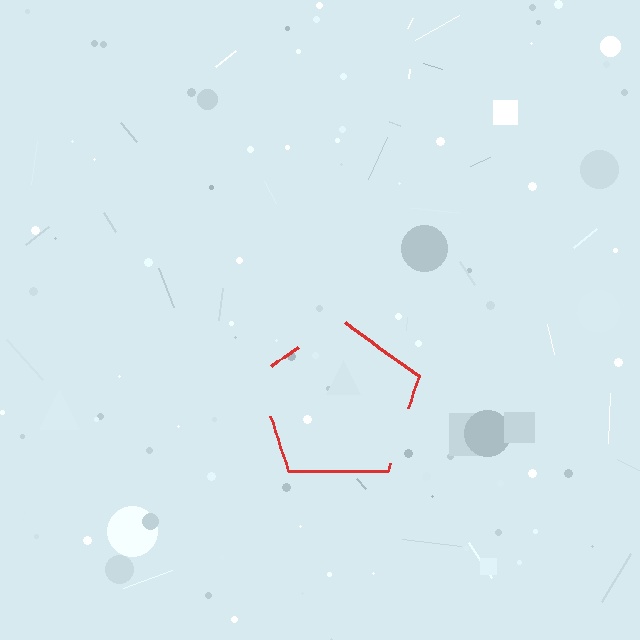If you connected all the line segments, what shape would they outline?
They would outline a pentagon.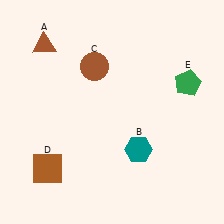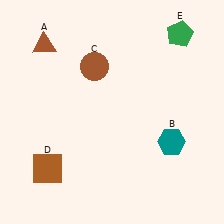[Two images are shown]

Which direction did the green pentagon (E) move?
The green pentagon (E) moved up.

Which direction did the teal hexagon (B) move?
The teal hexagon (B) moved right.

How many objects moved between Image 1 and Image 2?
2 objects moved between the two images.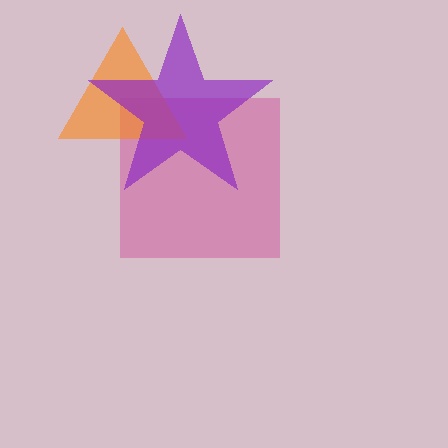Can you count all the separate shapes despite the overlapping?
Yes, there are 3 separate shapes.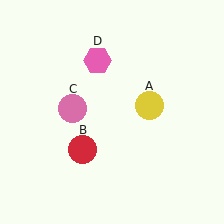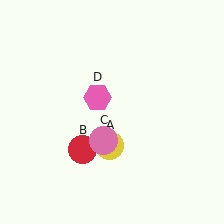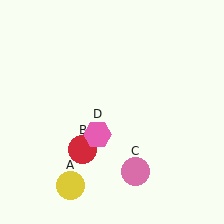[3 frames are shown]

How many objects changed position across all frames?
3 objects changed position: yellow circle (object A), pink circle (object C), pink hexagon (object D).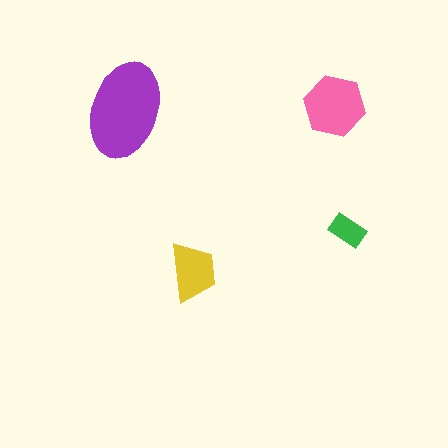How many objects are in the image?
There are 4 objects in the image.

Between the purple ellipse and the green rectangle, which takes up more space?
The purple ellipse.